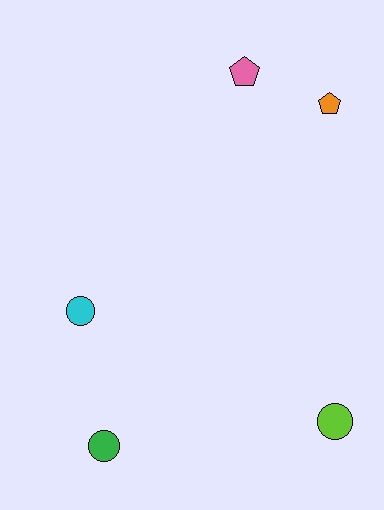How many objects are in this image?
There are 5 objects.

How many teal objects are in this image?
There are no teal objects.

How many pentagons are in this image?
There are 2 pentagons.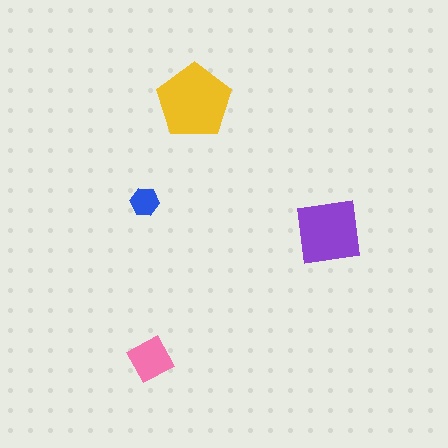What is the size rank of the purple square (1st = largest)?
2nd.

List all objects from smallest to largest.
The blue hexagon, the pink square, the purple square, the yellow pentagon.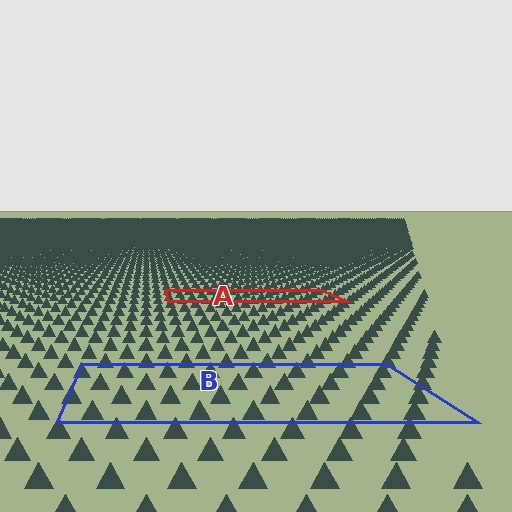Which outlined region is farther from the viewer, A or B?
Region A is farther from the viewer — the texture elements inside it appear smaller and more densely packed.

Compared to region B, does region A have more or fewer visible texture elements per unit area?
Region A has more texture elements per unit area — they are packed more densely because it is farther away.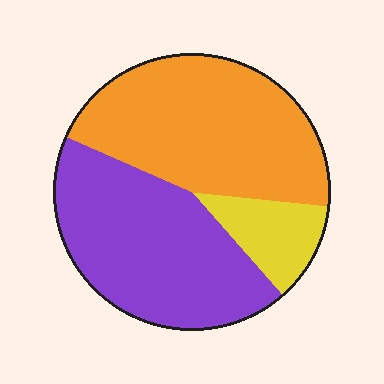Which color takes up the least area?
Yellow, at roughly 10%.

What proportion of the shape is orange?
Orange covers about 45% of the shape.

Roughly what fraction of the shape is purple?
Purple takes up between a third and a half of the shape.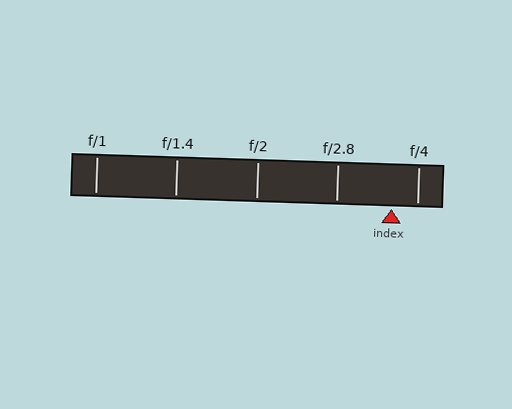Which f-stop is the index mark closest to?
The index mark is closest to f/4.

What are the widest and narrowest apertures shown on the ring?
The widest aperture shown is f/1 and the narrowest is f/4.